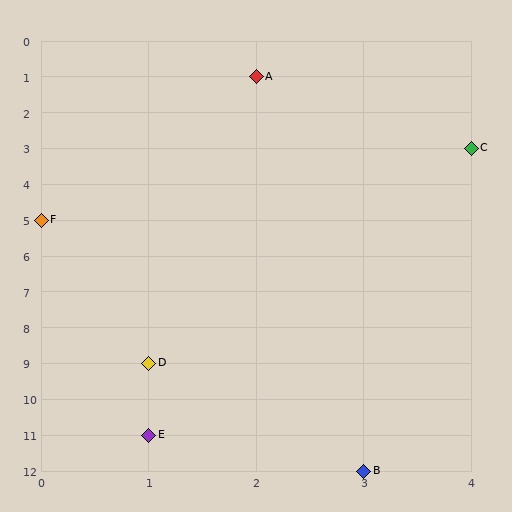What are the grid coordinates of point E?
Point E is at grid coordinates (1, 11).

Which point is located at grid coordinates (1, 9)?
Point D is at (1, 9).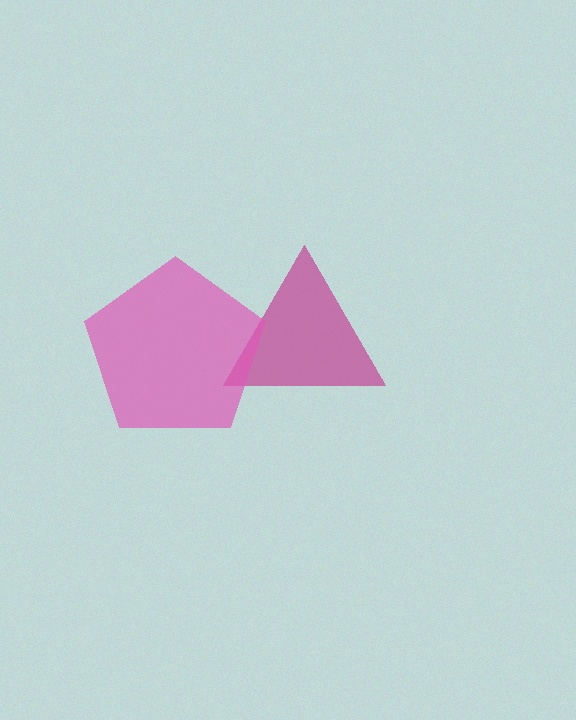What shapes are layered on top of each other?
The layered shapes are: a magenta triangle, a pink pentagon.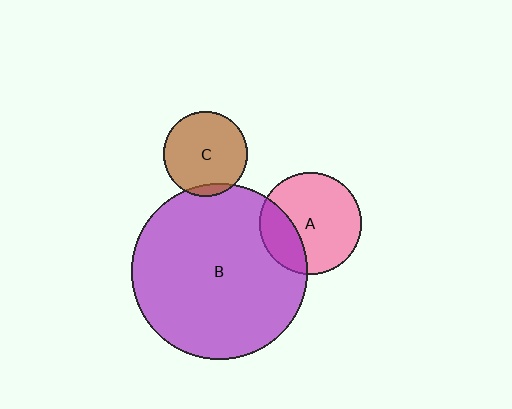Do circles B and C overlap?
Yes.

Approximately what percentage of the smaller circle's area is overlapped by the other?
Approximately 10%.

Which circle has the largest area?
Circle B (purple).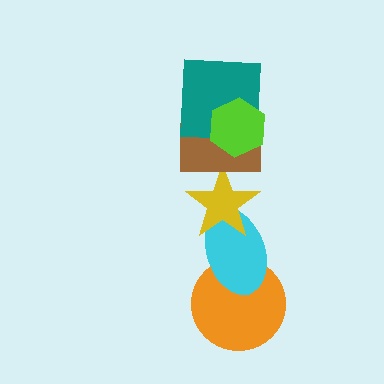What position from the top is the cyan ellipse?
The cyan ellipse is 5th from the top.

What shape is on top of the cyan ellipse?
The yellow star is on top of the cyan ellipse.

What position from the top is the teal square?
The teal square is 2nd from the top.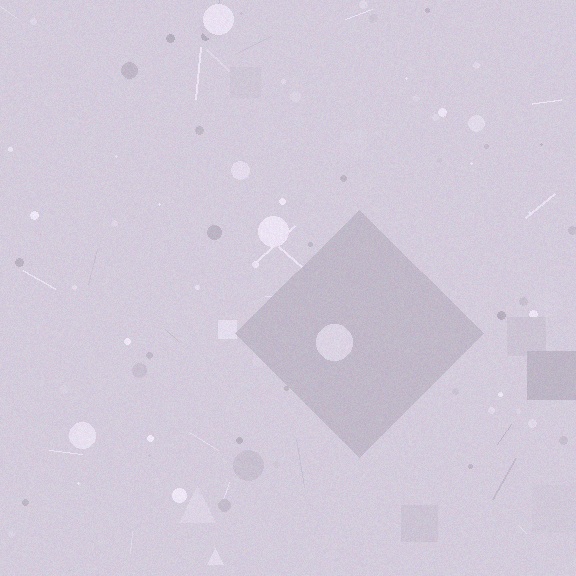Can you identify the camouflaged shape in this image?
The camouflaged shape is a diamond.